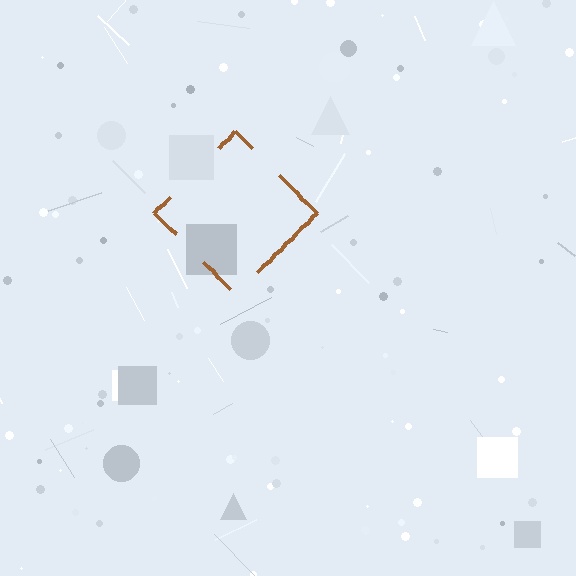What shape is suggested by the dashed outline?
The dashed outline suggests a diamond.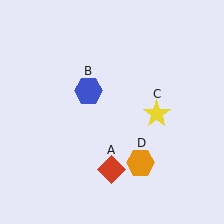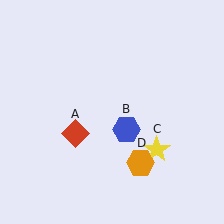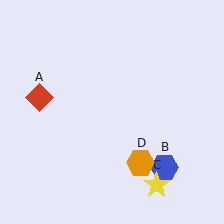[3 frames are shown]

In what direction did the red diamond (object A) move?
The red diamond (object A) moved up and to the left.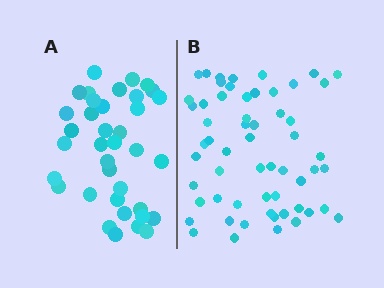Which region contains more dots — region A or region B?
Region B (the right region) has more dots.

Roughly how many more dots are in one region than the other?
Region B has approximately 20 more dots than region A.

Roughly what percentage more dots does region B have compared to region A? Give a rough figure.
About 55% more.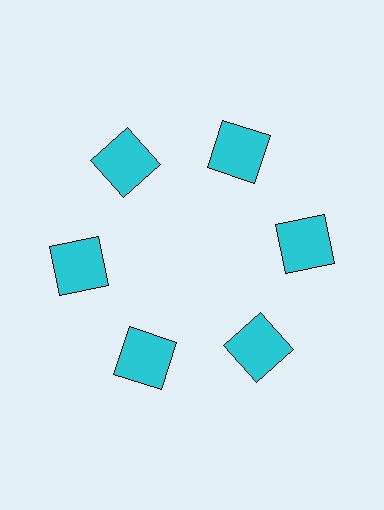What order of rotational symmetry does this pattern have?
This pattern has 6-fold rotational symmetry.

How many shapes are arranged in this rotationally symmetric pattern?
There are 6 shapes, arranged in 6 groups of 1.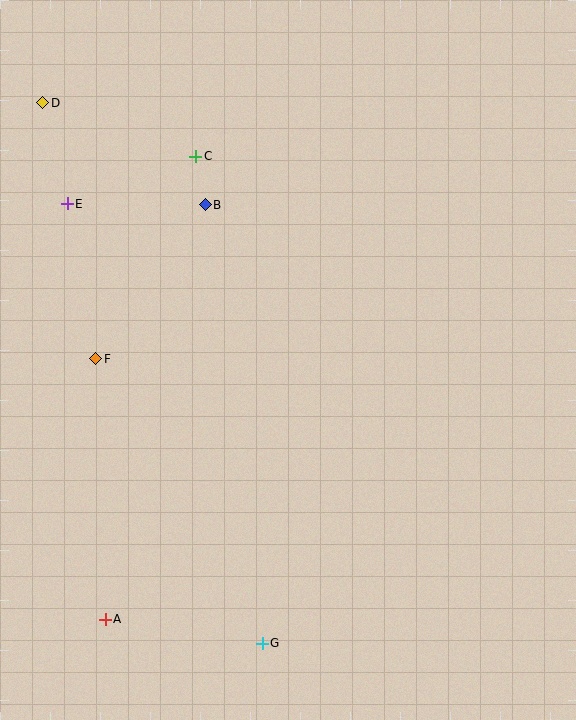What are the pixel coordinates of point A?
Point A is at (105, 619).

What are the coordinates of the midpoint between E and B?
The midpoint between E and B is at (136, 204).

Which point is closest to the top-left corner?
Point D is closest to the top-left corner.